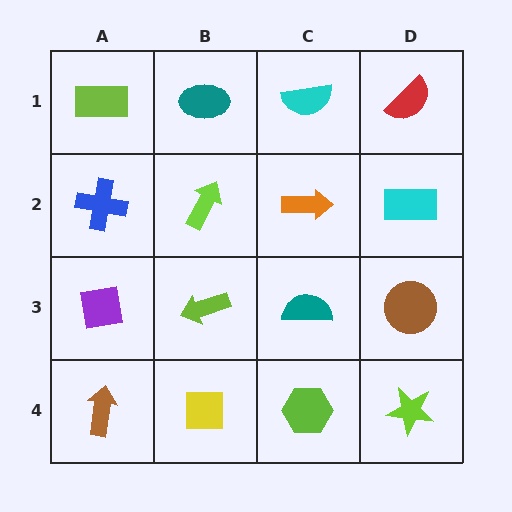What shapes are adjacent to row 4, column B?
A lime arrow (row 3, column B), a brown arrow (row 4, column A), a lime hexagon (row 4, column C).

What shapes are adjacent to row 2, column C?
A cyan semicircle (row 1, column C), a teal semicircle (row 3, column C), a lime arrow (row 2, column B), a cyan rectangle (row 2, column D).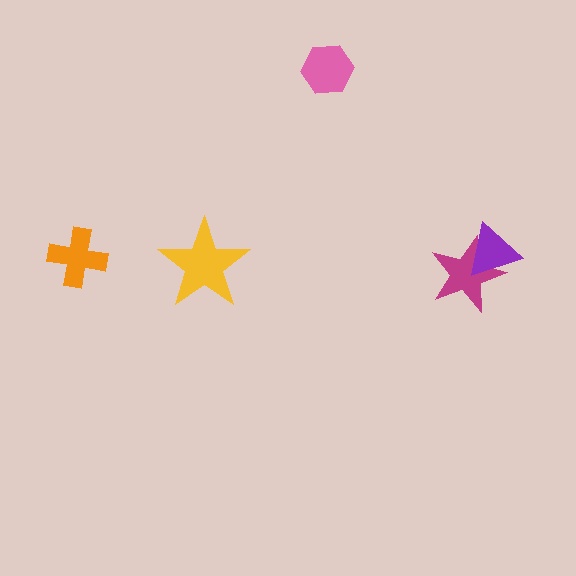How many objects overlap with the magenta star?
1 object overlaps with the magenta star.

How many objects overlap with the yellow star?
0 objects overlap with the yellow star.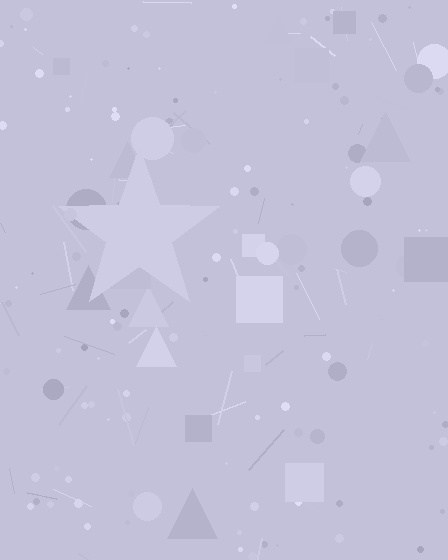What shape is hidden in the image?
A star is hidden in the image.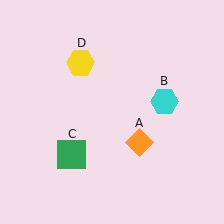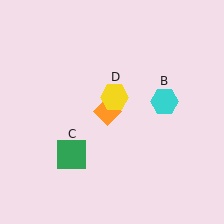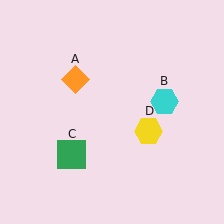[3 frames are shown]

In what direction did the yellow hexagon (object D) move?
The yellow hexagon (object D) moved down and to the right.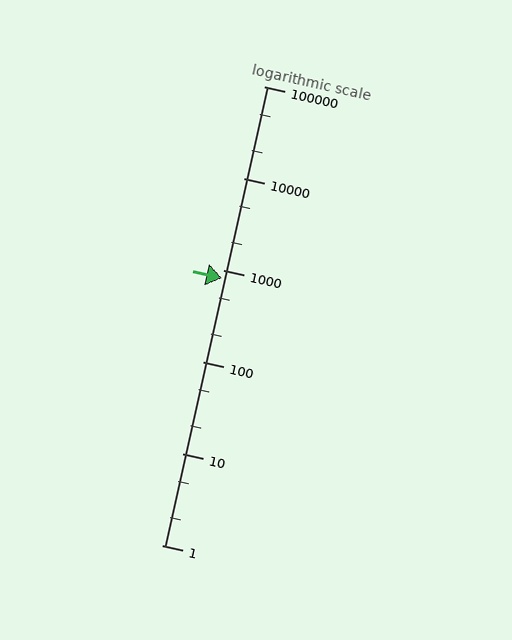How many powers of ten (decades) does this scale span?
The scale spans 5 decades, from 1 to 100000.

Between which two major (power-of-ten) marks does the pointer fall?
The pointer is between 100 and 1000.